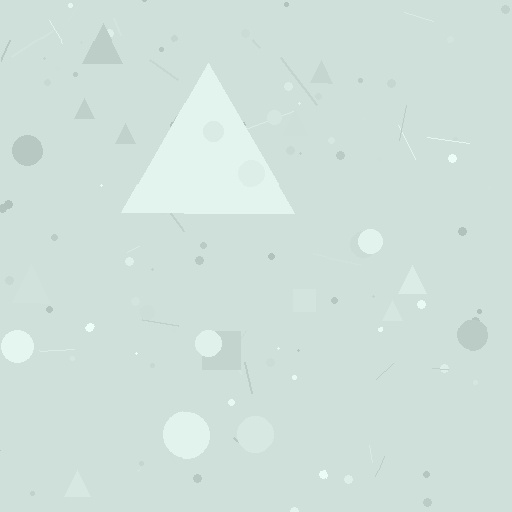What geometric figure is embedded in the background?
A triangle is embedded in the background.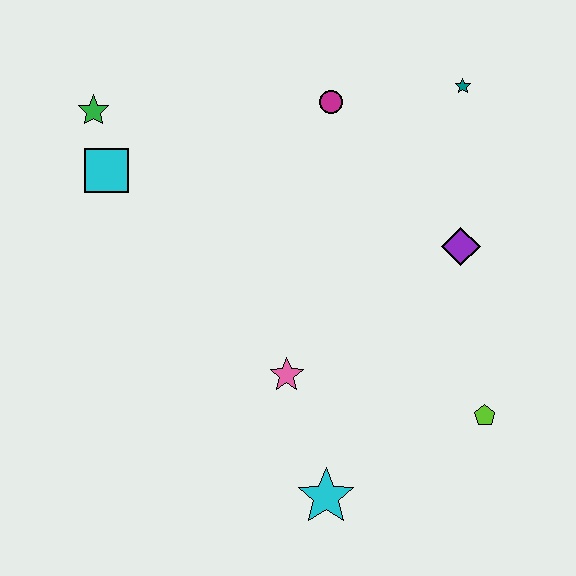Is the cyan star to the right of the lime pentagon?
No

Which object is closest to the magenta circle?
The teal star is closest to the magenta circle.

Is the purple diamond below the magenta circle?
Yes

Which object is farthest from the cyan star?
The green star is farthest from the cyan star.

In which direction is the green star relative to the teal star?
The green star is to the left of the teal star.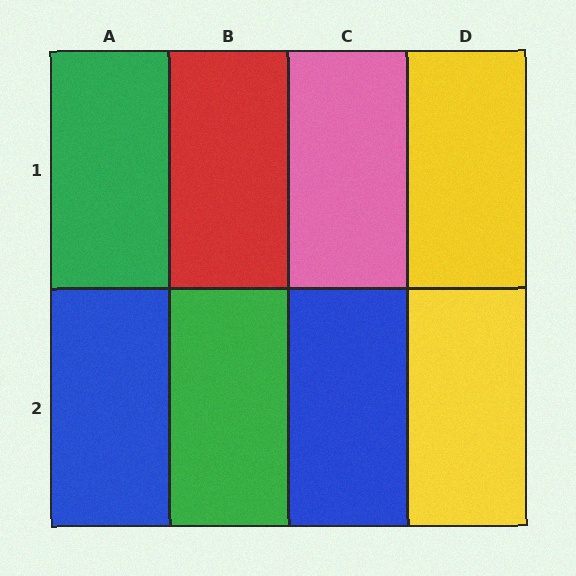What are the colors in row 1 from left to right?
Green, red, pink, yellow.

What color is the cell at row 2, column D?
Yellow.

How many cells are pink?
1 cell is pink.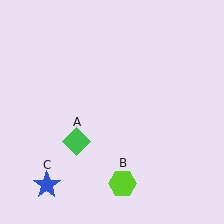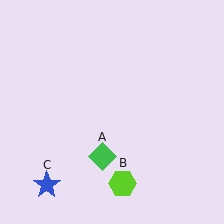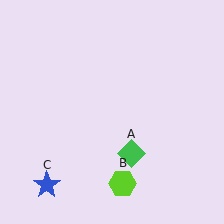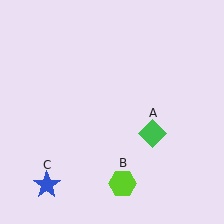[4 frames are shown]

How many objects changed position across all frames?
1 object changed position: green diamond (object A).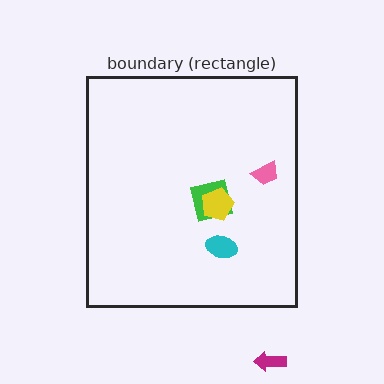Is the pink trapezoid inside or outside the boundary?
Inside.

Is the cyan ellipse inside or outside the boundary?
Inside.